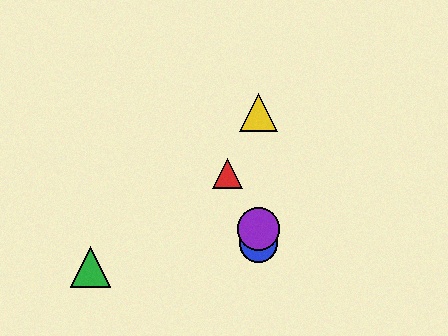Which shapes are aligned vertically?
The blue circle, the yellow triangle, the purple circle are aligned vertically.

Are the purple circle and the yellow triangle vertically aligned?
Yes, both are at x≈259.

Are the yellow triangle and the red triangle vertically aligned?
No, the yellow triangle is at x≈259 and the red triangle is at x≈227.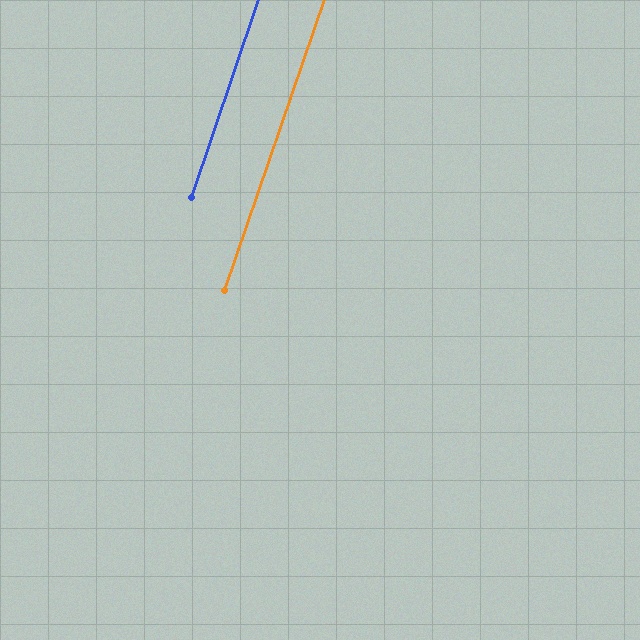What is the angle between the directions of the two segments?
Approximately 0 degrees.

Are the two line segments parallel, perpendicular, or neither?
Parallel — their directions differ by only 0.2°.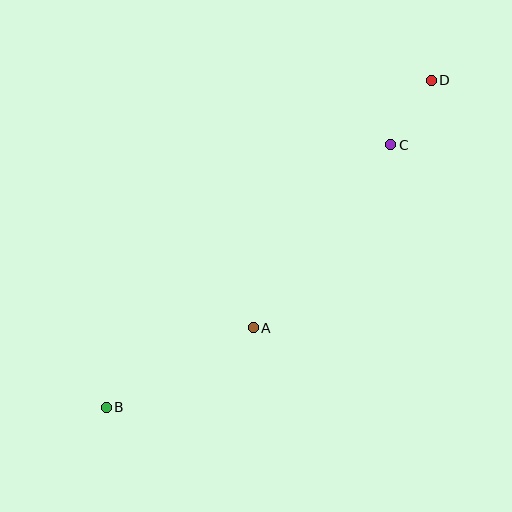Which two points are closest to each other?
Points C and D are closest to each other.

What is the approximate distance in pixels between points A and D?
The distance between A and D is approximately 305 pixels.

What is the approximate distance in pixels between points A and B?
The distance between A and B is approximately 167 pixels.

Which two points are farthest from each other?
Points B and D are farthest from each other.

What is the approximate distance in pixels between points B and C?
The distance between B and C is approximately 387 pixels.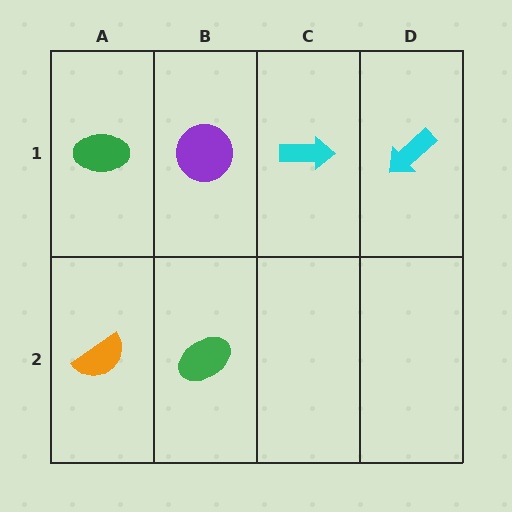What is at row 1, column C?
A cyan arrow.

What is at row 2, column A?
An orange semicircle.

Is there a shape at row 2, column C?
No, that cell is empty.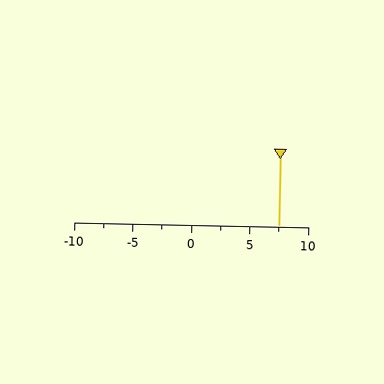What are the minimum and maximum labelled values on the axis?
The axis runs from -10 to 10.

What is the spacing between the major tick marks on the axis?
The major ticks are spaced 5 apart.